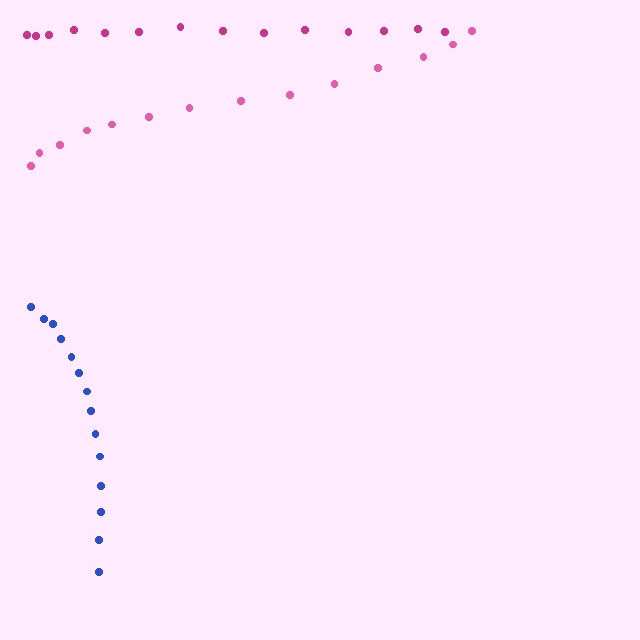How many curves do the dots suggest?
There are 3 distinct paths.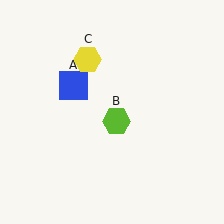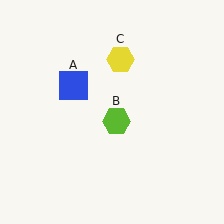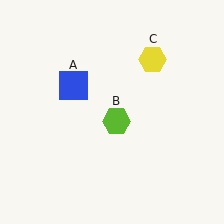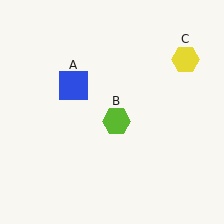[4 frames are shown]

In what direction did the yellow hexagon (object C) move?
The yellow hexagon (object C) moved right.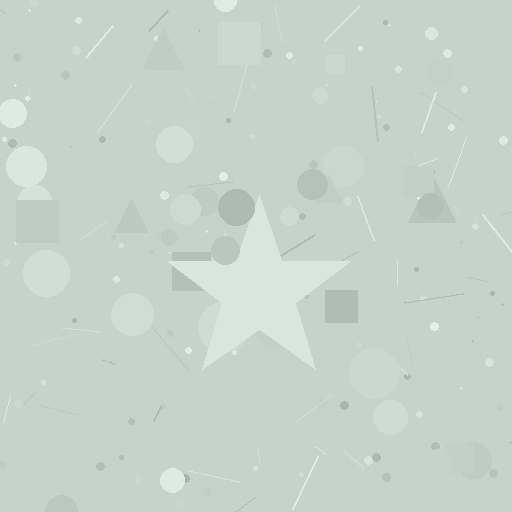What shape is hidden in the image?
A star is hidden in the image.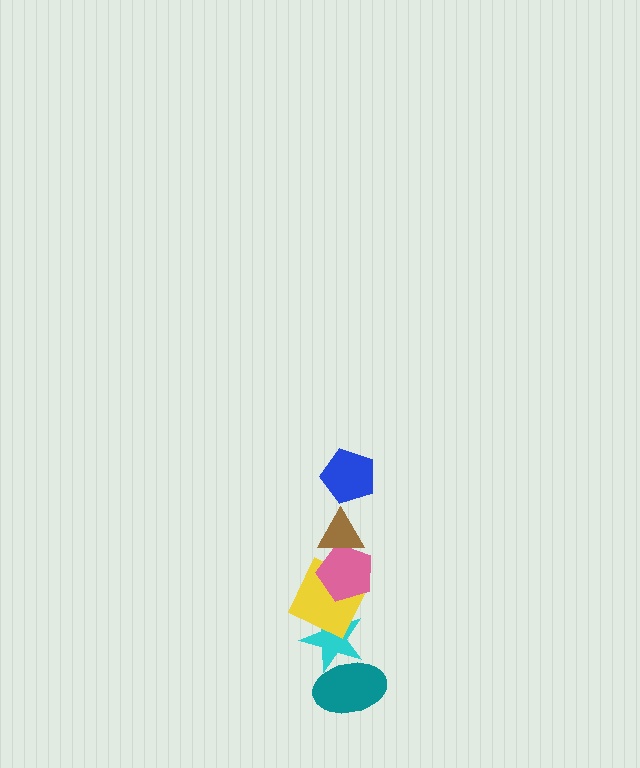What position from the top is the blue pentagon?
The blue pentagon is 1st from the top.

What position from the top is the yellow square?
The yellow square is 4th from the top.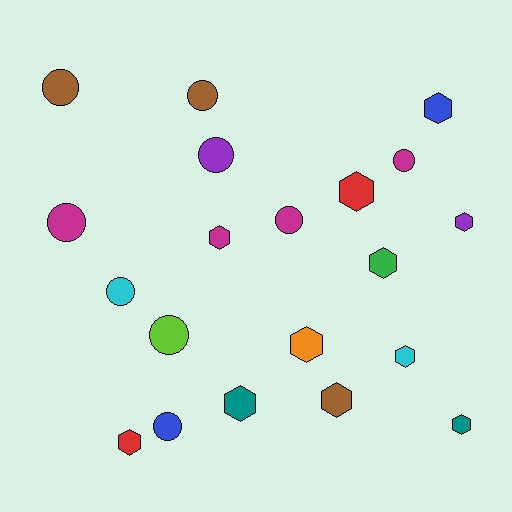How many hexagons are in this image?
There are 11 hexagons.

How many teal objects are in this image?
There are 2 teal objects.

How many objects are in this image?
There are 20 objects.